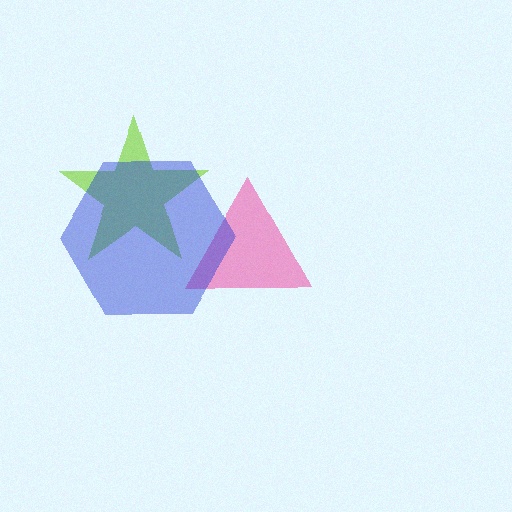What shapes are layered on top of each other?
The layered shapes are: a lime star, a pink triangle, a blue hexagon.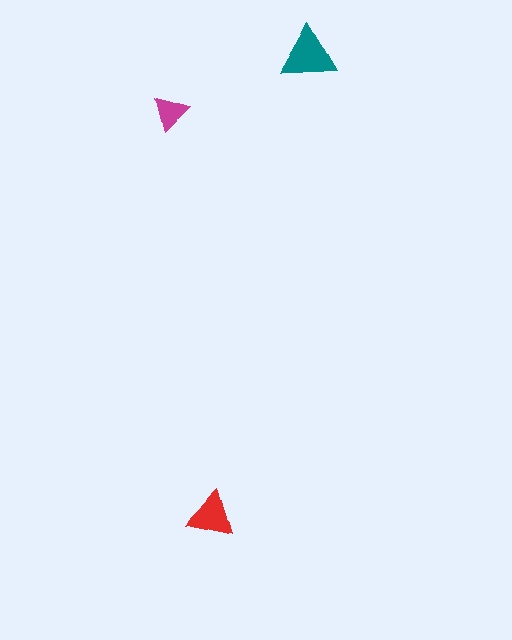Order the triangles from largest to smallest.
the teal one, the red one, the magenta one.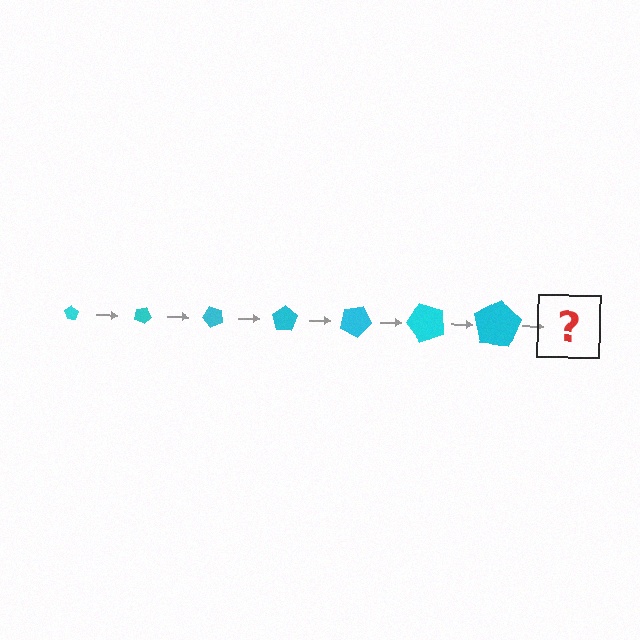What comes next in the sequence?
The next element should be a pentagon, larger than the previous one and rotated 175 degrees from the start.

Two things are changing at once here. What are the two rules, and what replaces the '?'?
The two rules are that the pentagon grows larger each step and it rotates 25 degrees each step. The '?' should be a pentagon, larger than the previous one and rotated 175 degrees from the start.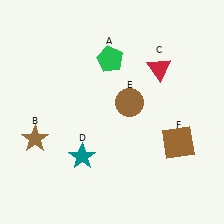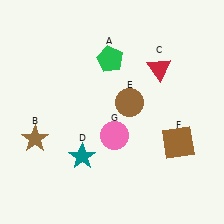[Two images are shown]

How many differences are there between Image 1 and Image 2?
There is 1 difference between the two images.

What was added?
A pink circle (G) was added in Image 2.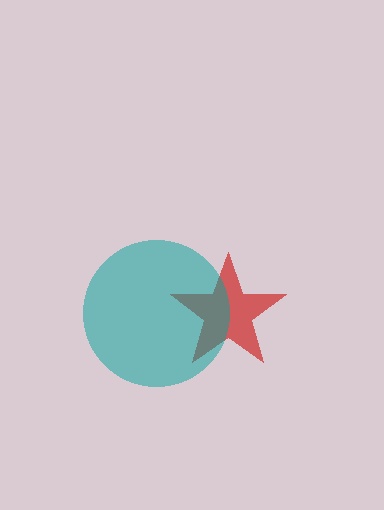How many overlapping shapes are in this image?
There are 2 overlapping shapes in the image.